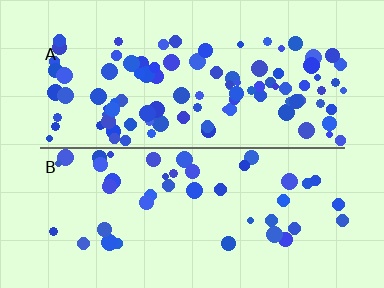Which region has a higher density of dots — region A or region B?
A (the top).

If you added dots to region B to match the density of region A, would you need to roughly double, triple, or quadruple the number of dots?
Approximately double.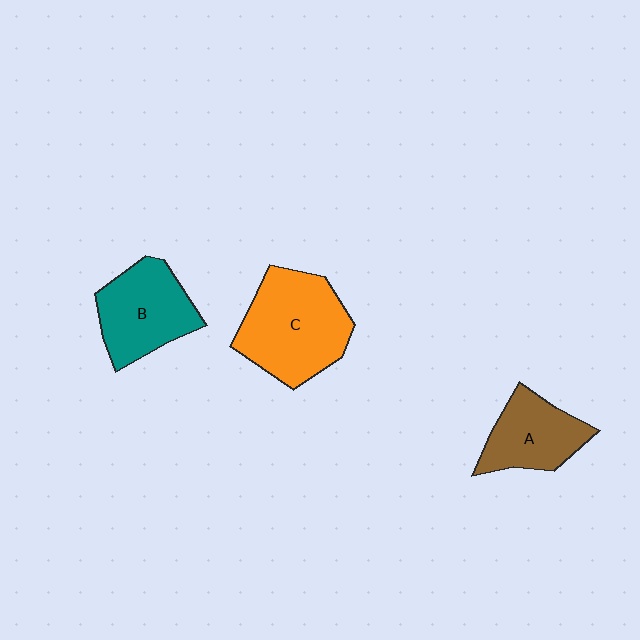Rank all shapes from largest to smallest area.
From largest to smallest: C (orange), B (teal), A (brown).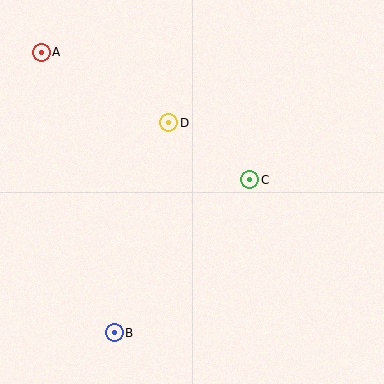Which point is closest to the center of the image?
Point C at (250, 180) is closest to the center.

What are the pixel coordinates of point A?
Point A is at (41, 52).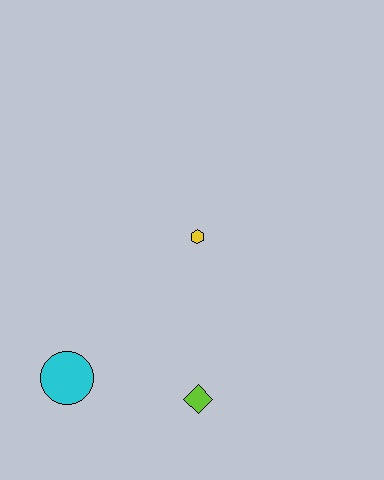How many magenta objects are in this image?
There are no magenta objects.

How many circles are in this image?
There is 1 circle.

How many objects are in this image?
There are 3 objects.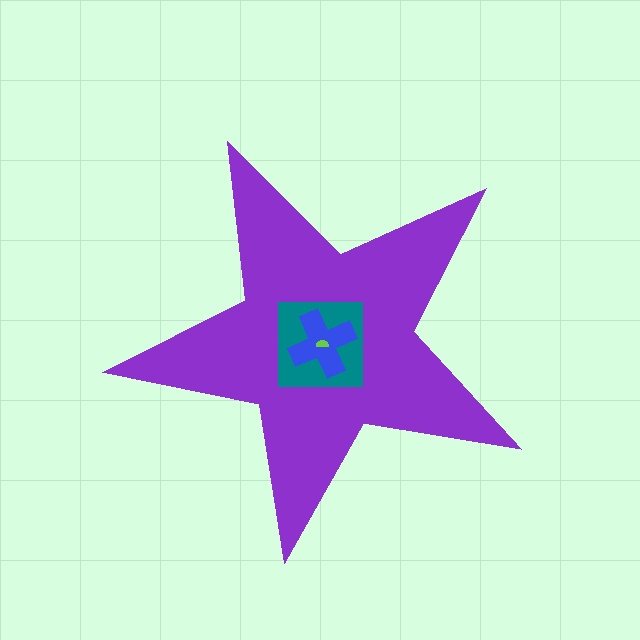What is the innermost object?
The lime semicircle.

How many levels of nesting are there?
4.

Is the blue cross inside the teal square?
Yes.